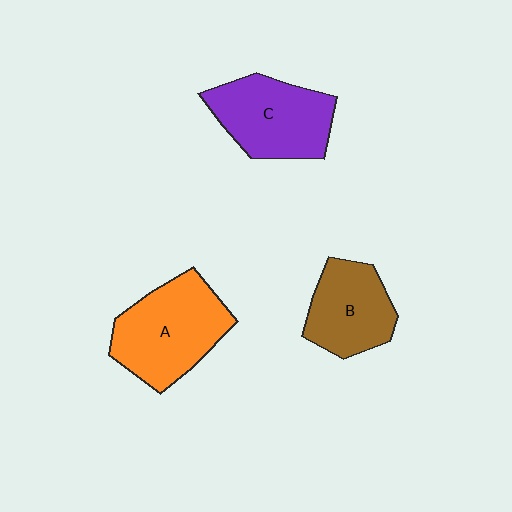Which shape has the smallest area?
Shape B (brown).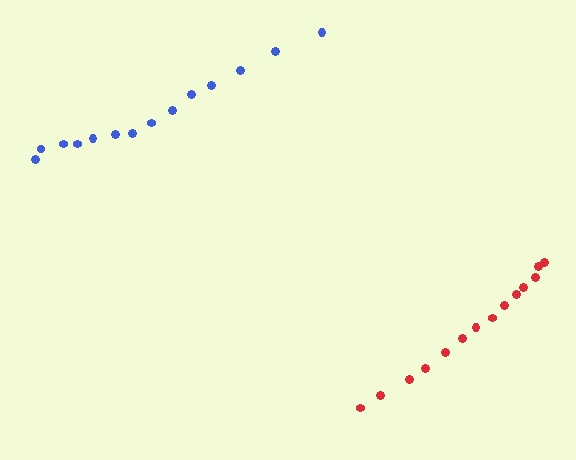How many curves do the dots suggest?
There are 2 distinct paths.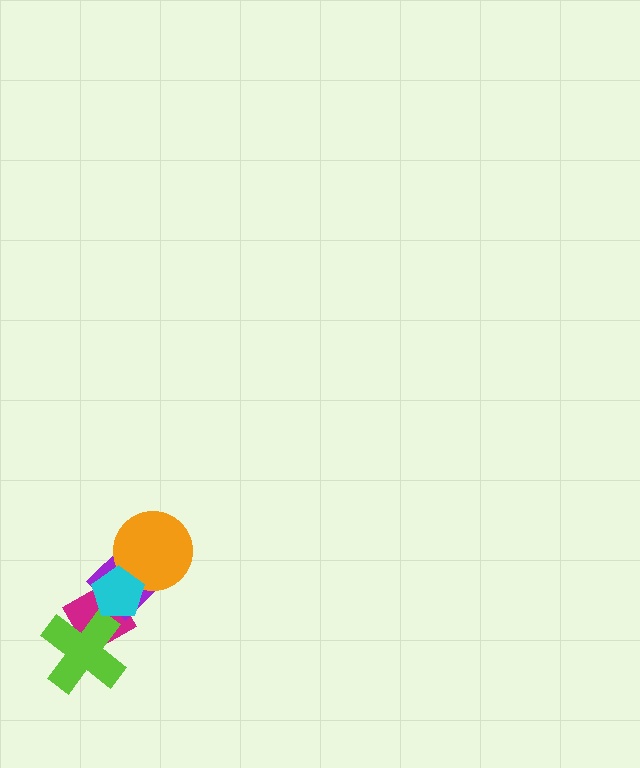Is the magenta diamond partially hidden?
Yes, it is partially covered by another shape.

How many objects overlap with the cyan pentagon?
3 objects overlap with the cyan pentagon.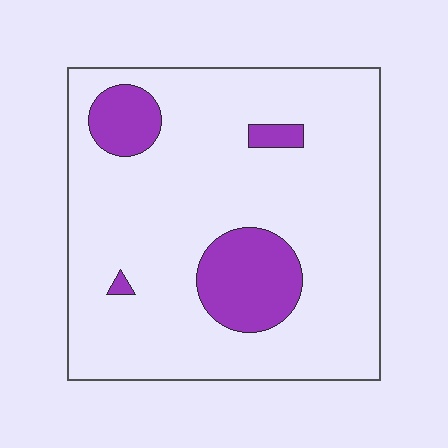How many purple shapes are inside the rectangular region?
4.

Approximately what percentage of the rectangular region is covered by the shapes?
Approximately 15%.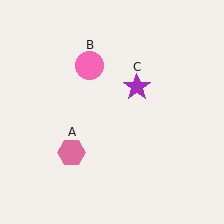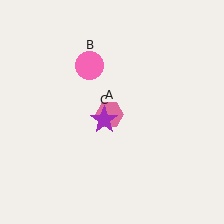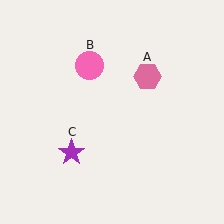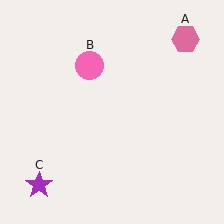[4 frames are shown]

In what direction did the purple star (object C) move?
The purple star (object C) moved down and to the left.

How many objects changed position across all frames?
2 objects changed position: pink hexagon (object A), purple star (object C).